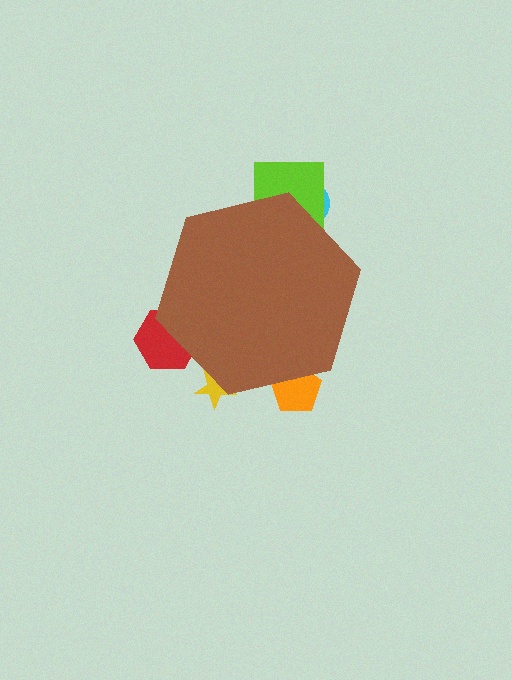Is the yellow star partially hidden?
Yes, the yellow star is partially hidden behind the brown hexagon.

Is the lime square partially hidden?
Yes, the lime square is partially hidden behind the brown hexagon.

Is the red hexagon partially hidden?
Yes, the red hexagon is partially hidden behind the brown hexagon.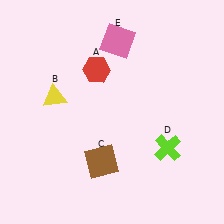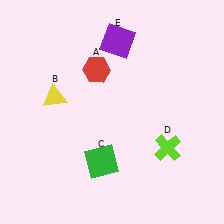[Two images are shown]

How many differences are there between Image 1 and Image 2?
There are 2 differences between the two images.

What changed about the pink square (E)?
In Image 1, E is pink. In Image 2, it changed to purple.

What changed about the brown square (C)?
In Image 1, C is brown. In Image 2, it changed to green.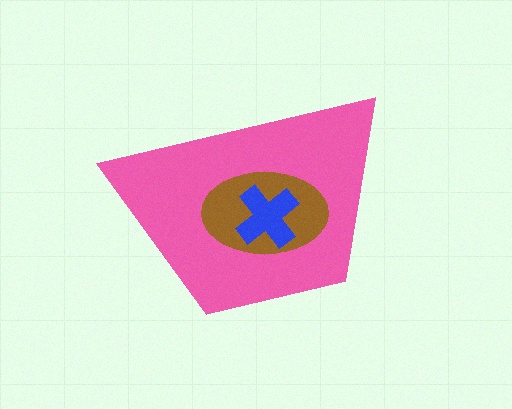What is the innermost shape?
The blue cross.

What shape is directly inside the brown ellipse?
The blue cross.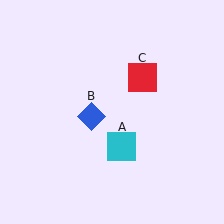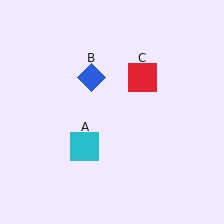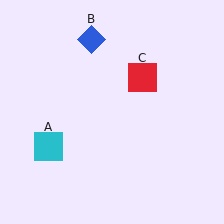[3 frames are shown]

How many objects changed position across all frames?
2 objects changed position: cyan square (object A), blue diamond (object B).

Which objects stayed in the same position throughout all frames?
Red square (object C) remained stationary.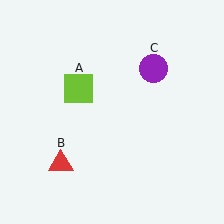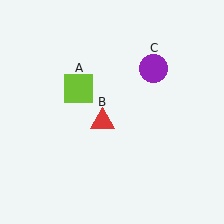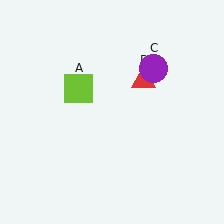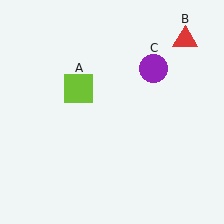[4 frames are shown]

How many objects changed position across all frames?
1 object changed position: red triangle (object B).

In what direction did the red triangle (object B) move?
The red triangle (object B) moved up and to the right.